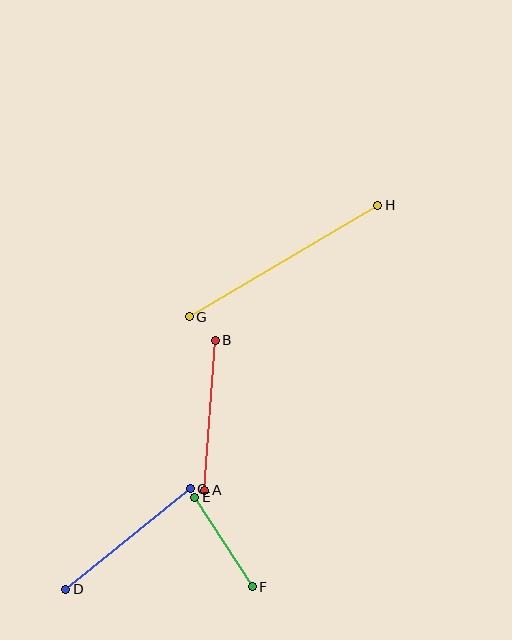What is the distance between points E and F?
The distance is approximately 106 pixels.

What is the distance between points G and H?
The distance is approximately 219 pixels.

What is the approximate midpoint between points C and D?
The midpoint is at approximately (128, 539) pixels.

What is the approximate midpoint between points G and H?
The midpoint is at approximately (284, 261) pixels.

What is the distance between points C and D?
The distance is approximately 160 pixels.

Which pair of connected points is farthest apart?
Points G and H are farthest apart.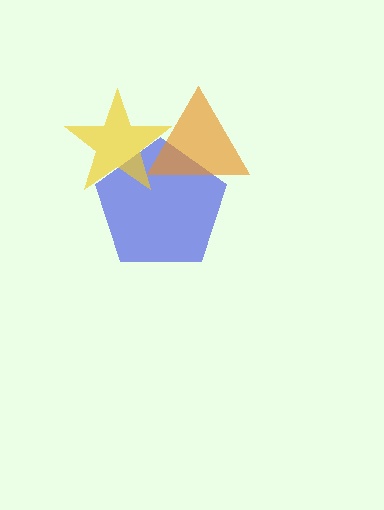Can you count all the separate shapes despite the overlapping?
Yes, there are 3 separate shapes.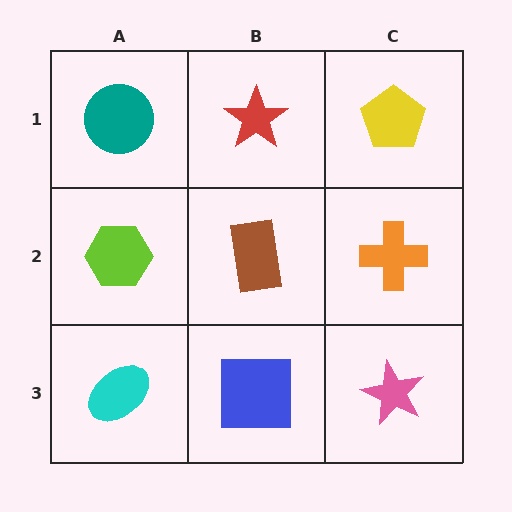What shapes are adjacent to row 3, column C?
An orange cross (row 2, column C), a blue square (row 3, column B).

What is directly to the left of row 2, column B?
A lime hexagon.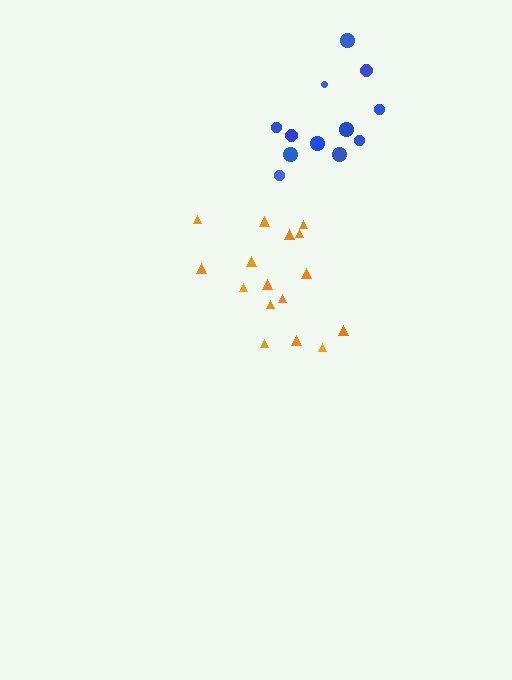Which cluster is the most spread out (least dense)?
Orange.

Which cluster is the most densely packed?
Blue.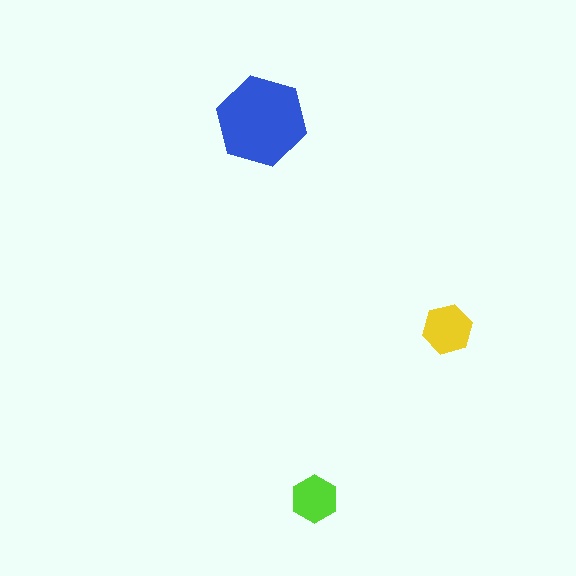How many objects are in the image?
There are 3 objects in the image.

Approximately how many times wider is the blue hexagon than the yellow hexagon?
About 2 times wider.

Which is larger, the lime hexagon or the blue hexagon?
The blue one.